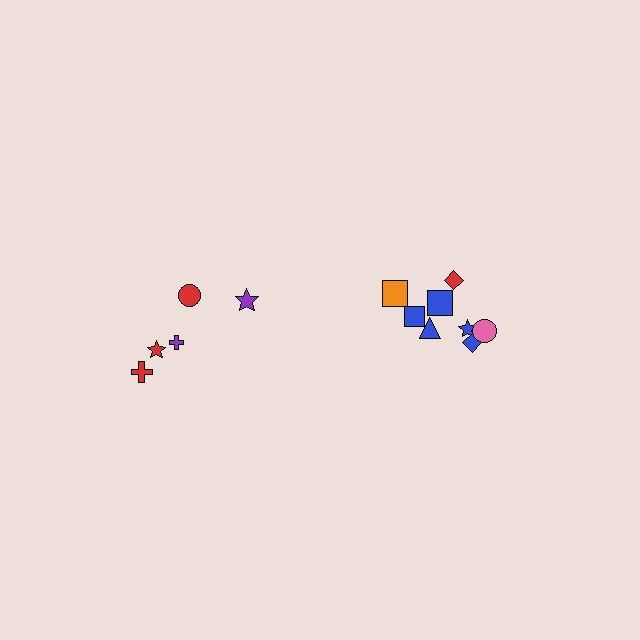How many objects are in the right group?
There are 8 objects.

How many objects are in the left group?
There are 5 objects.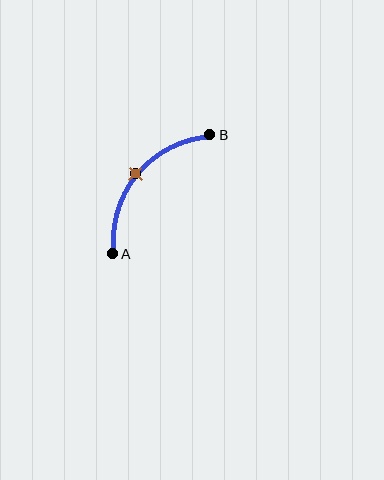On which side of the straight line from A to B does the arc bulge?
The arc bulges above and to the left of the straight line connecting A and B.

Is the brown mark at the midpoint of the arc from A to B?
Yes. The brown mark lies on the arc at equal arc-length from both A and B — it is the arc midpoint.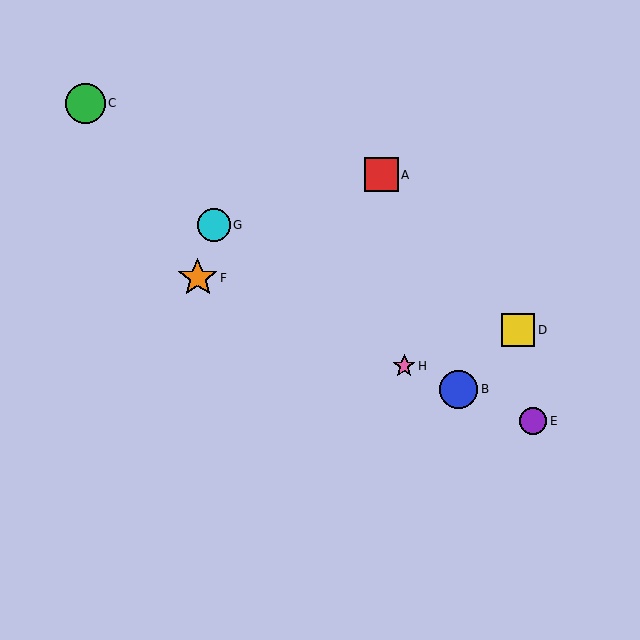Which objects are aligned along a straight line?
Objects B, E, F, H are aligned along a straight line.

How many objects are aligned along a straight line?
4 objects (B, E, F, H) are aligned along a straight line.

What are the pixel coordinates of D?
Object D is at (518, 329).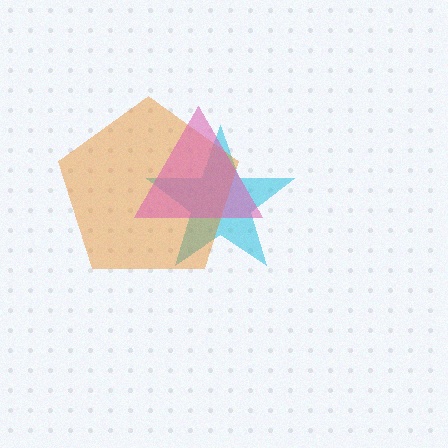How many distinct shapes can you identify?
There are 3 distinct shapes: a cyan star, an orange pentagon, a pink triangle.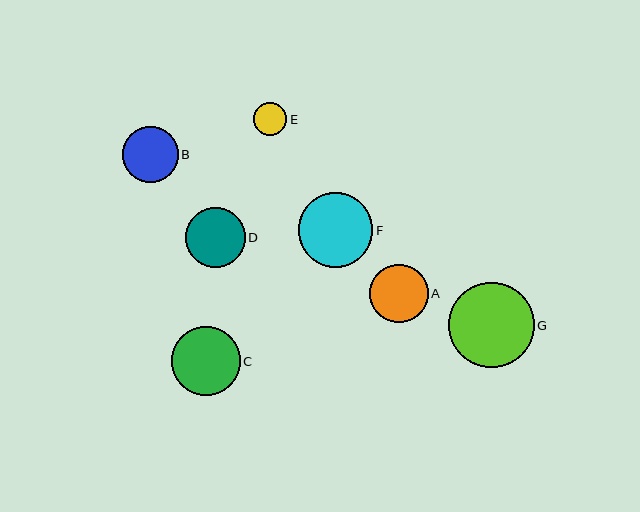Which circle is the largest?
Circle G is the largest with a size of approximately 85 pixels.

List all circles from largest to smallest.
From largest to smallest: G, F, C, D, A, B, E.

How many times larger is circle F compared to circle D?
Circle F is approximately 1.2 times the size of circle D.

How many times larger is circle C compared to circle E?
Circle C is approximately 2.1 times the size of circle E.